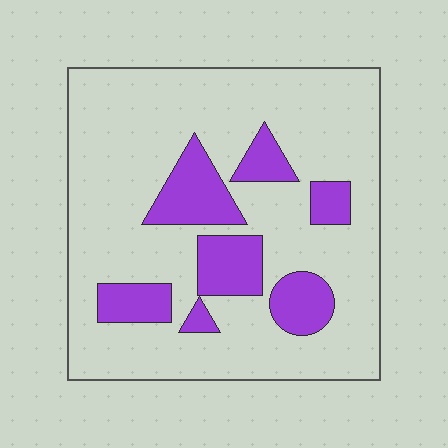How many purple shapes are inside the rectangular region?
7.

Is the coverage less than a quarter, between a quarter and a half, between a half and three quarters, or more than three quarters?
Less than a quarter.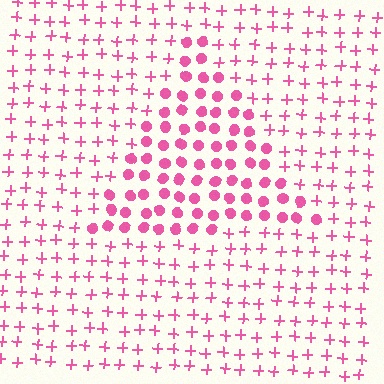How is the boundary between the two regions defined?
The boundary is defined by a change in element shape: circles inside vs. plus signs outside. All elements share the same color and spacing.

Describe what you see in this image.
The image is filled with small pink elements arranged in a uniform grid. A triangle-shaped region contains circles, while the surrounding area contains plus signs. The boundary is defined purely by the change in element shape.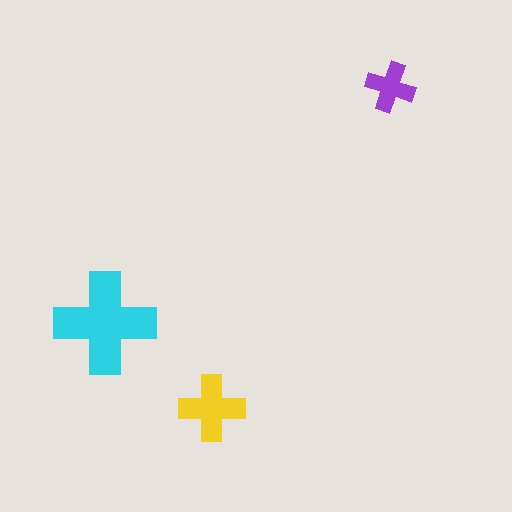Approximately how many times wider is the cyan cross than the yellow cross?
About 1.5 times wider.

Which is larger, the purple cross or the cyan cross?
The cyan one.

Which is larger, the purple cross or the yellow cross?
The yellow one.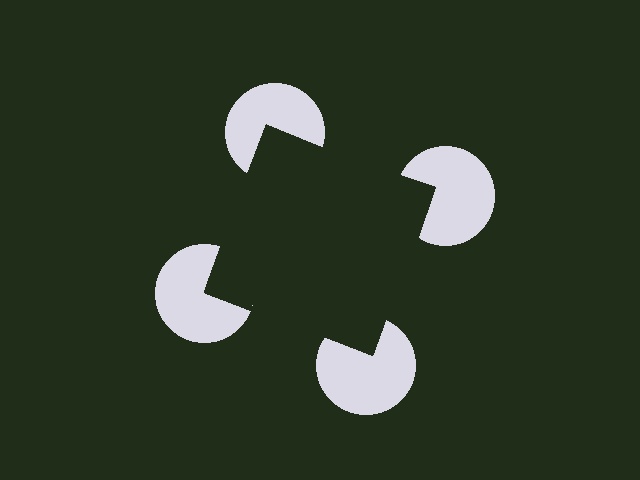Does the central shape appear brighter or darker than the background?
It typically appears slightly darker than the background, even though no actual brightness change is drawn.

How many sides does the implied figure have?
4 sides.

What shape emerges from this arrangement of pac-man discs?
An illusory square — its edges are inferred from the aligned wedge cuts in the pac-man discs, not physically drawn.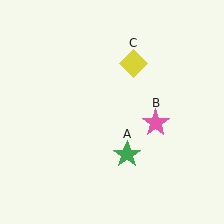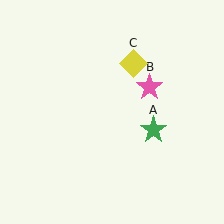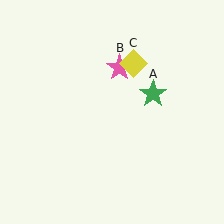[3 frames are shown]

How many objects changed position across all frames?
2 objects changed position: green star (object A), pink star (object B).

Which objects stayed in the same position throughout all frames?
Yellow diamond (object C) remained stationary.